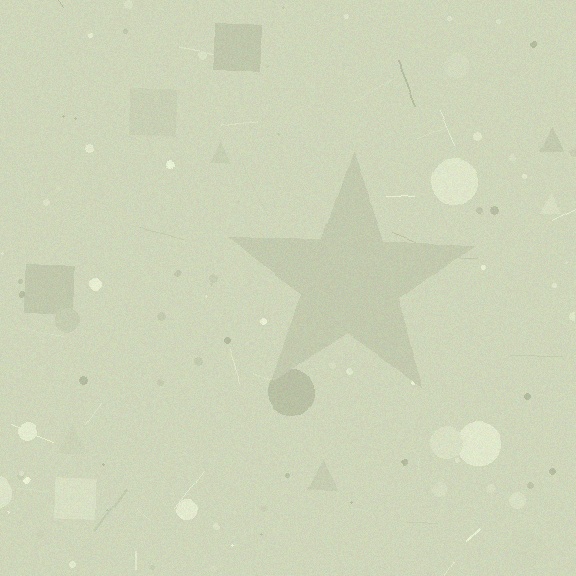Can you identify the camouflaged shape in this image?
The camouflaged shape is a star.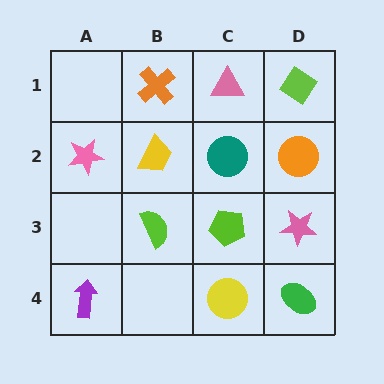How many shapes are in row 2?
4 shapes.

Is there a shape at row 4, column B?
No, that cell is empty.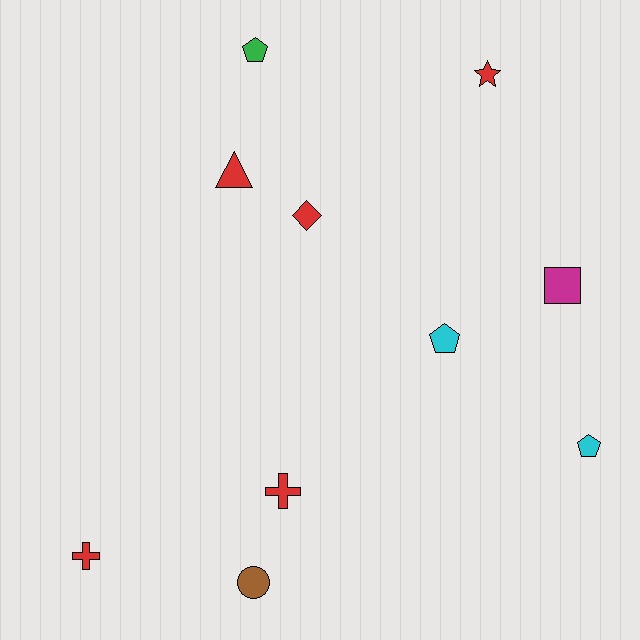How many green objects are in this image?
There is 1 green object.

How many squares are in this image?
There is 1 square.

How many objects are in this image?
There are 10 objects.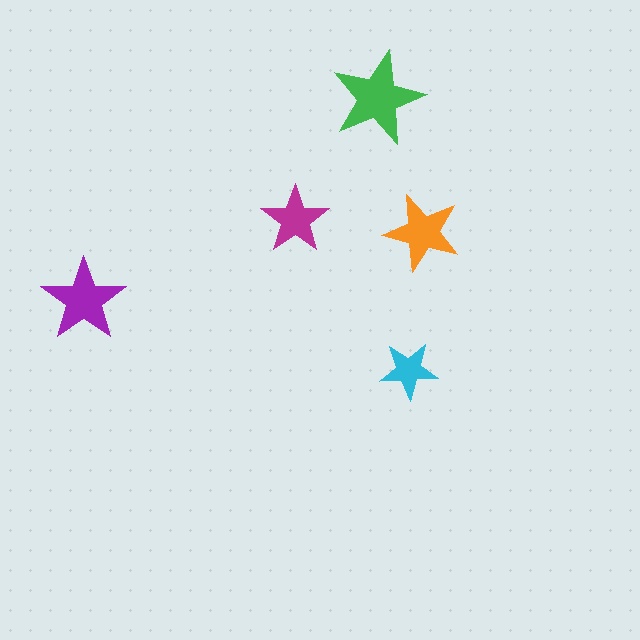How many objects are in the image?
There are 5 objects in the image.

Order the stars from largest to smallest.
the green one, the purple one, the orange one, the magenta one, the cyan one.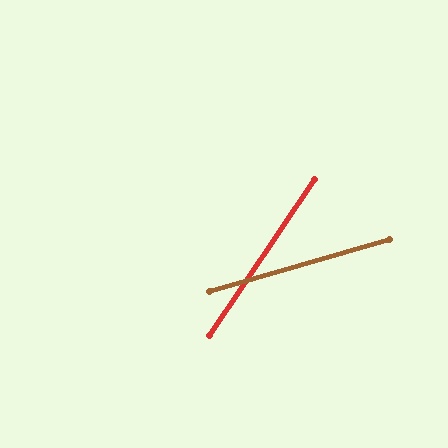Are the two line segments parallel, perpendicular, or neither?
Neither parallel nor perpendicular — they differ by about 40°.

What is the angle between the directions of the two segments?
Approximately 40 degrees.